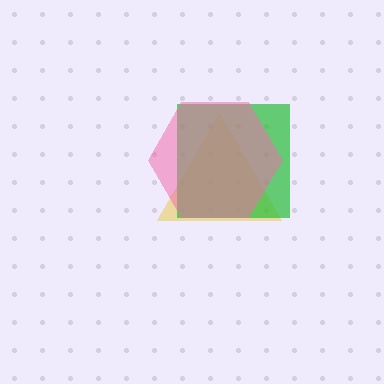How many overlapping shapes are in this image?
There are 3 overlapping shapes in the image.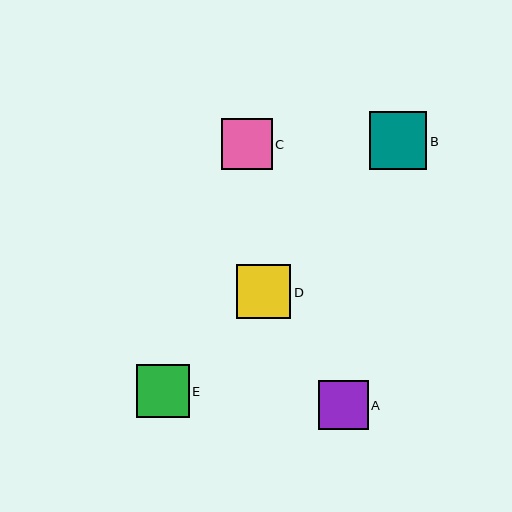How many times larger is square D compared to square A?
Square D is approximately 1.1 times the size of square A.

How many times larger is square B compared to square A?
Square B is approximately 1.2 times the size of square A.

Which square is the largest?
Square B is the largest with a size of approximately 58 pixels.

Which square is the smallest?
Square A is the smallest with a size of approximately 49 pixels.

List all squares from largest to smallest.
From largest to smallest: B, D, E, C, A.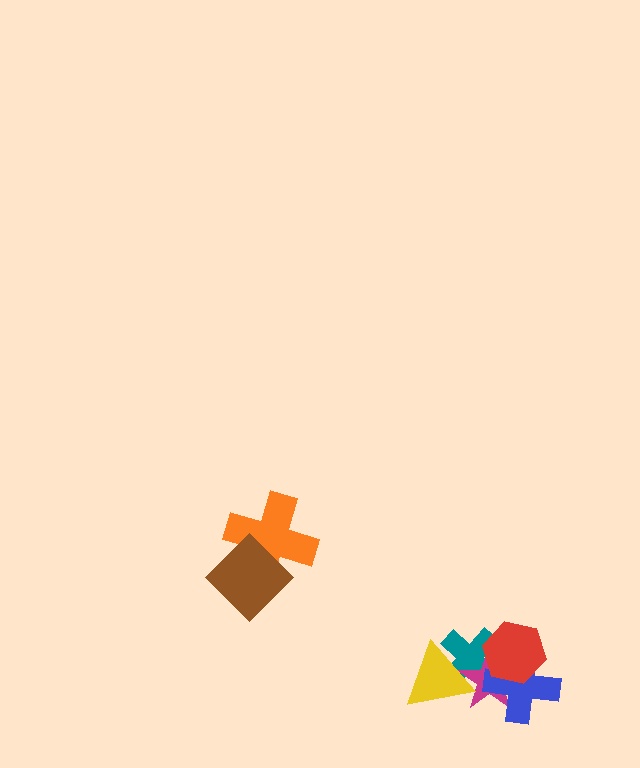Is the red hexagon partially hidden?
No, no other shape covers it.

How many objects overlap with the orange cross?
1 object overlaps with the orange cross.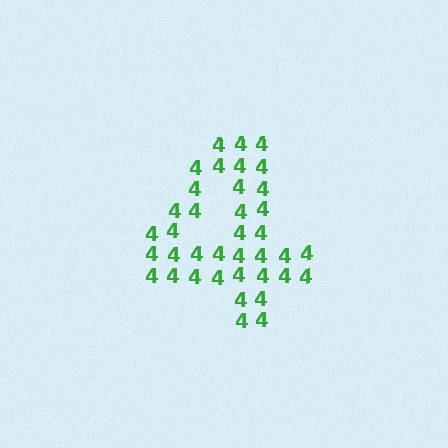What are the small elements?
The small elements are digit 4's.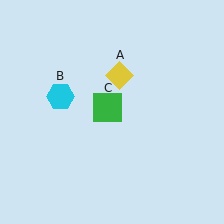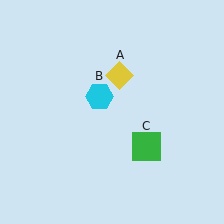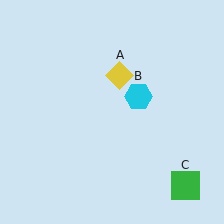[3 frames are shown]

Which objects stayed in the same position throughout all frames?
Yellow diamond (object A) remained stationary.